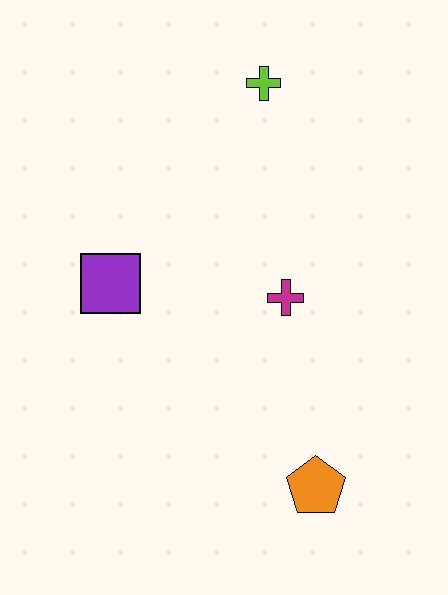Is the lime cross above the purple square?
Yes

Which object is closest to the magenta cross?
The purple square is closest to the magenta cross.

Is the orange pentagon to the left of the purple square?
No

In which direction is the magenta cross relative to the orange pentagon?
The magenta cross is above the orange pentagon.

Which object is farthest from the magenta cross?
The lime cross is farthest from the magenta cross.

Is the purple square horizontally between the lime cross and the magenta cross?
No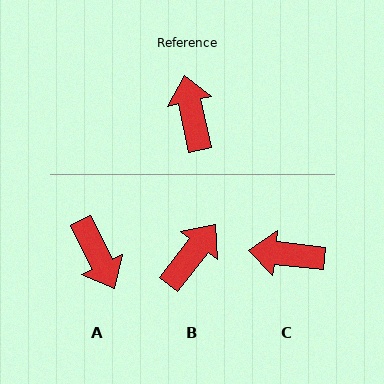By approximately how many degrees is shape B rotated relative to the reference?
Approximately 49 degrees clockwise.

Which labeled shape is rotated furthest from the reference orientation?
A, about 165 degrees away.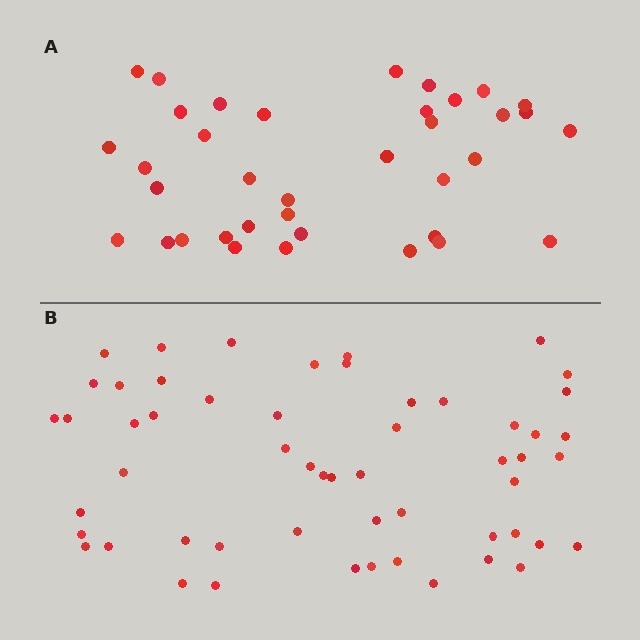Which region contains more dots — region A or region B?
Region B (the bottom region) has more dots.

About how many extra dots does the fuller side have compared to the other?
Region B has approximately 20 more dots than region A.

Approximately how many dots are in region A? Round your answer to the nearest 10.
About 40 dots. (The exact count is 37, which rounds to 40.)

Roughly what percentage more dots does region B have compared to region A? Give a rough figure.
About 50% more.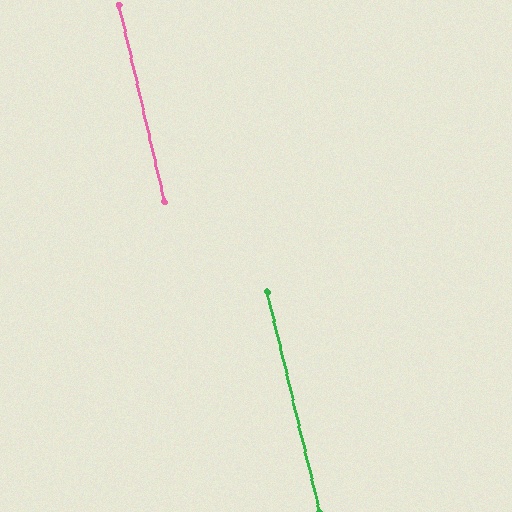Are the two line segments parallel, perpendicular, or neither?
Parallel — their directions differ by only 0.2°.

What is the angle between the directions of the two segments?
Approximately 0 degrees.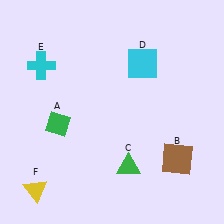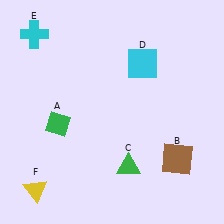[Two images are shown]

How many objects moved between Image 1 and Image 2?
1 object moved between the two images.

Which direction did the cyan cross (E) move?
The cyan cross (E) moved up.